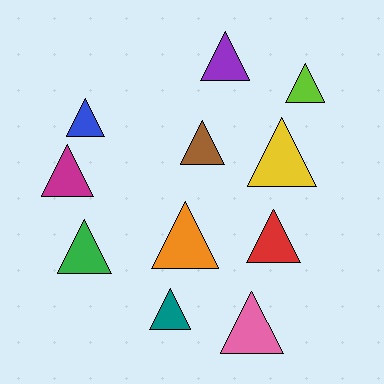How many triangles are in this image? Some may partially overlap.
There are 11 triangles.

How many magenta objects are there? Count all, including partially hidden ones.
There is 1 magenta object.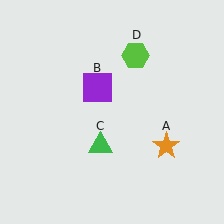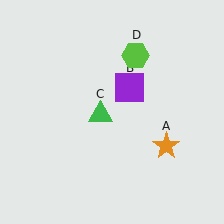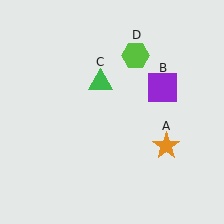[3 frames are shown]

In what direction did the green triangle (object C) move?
The green triangle (object C) moved up.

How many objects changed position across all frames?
2 objects changed position: purple square (object B), green triangle (object C).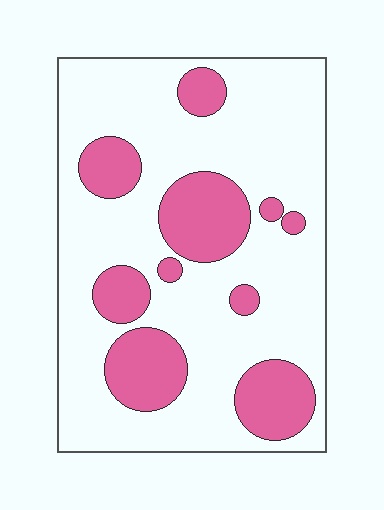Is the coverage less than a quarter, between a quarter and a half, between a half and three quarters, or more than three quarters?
Between a quarter and a half.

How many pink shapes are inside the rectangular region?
10.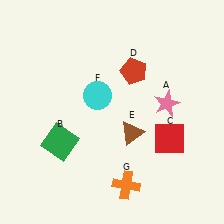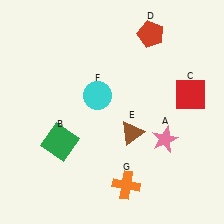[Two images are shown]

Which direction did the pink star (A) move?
The pink star (A) moved down.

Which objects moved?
The objects that moved are: the pink star (A), the red square (C), the red pentagon (D).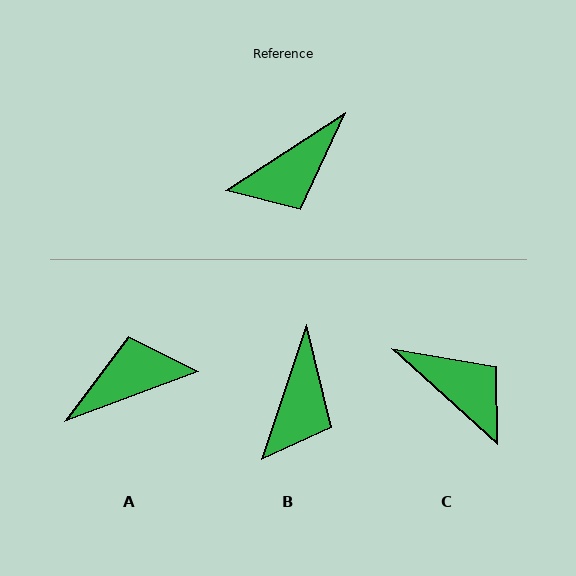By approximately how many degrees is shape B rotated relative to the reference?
Approximately 39 degrees counter-clockwise.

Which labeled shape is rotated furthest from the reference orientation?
A, about 168 degrees away.